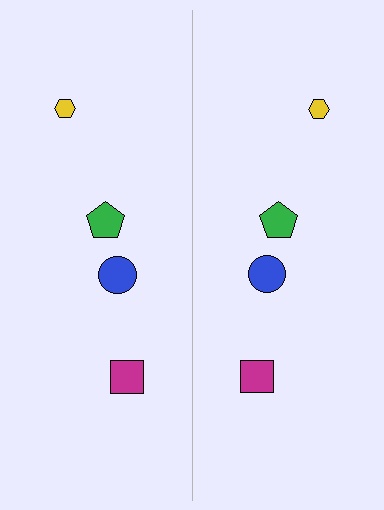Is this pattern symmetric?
Yes, this pattern has bilateral (reflection) symmetry.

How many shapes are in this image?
There are 8 shapes in this image.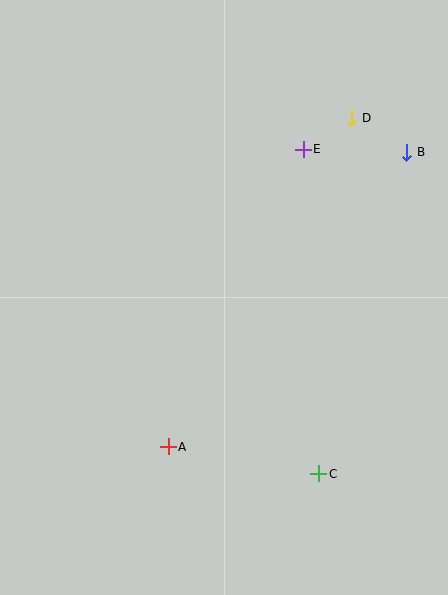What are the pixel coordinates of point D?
Point D is at (352, 118).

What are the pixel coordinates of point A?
Point A is at (168, 447).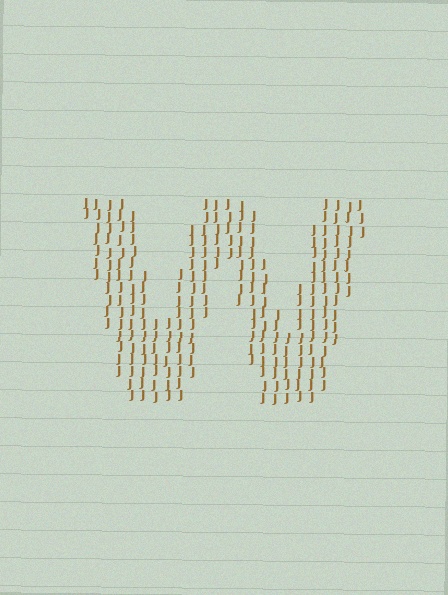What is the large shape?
The large shape is the letter W.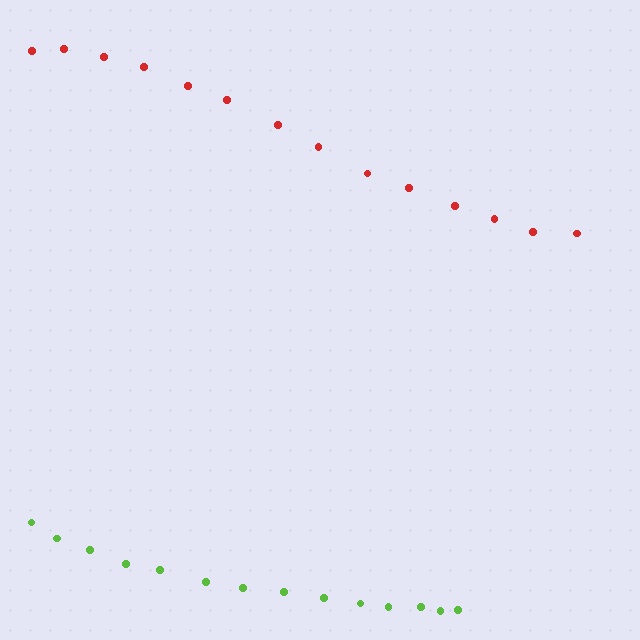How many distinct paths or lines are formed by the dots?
There are 2 distinct paths.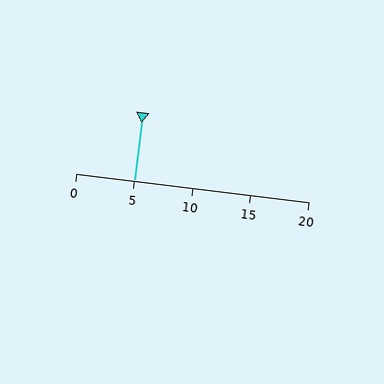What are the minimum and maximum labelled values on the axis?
The axis runs from 0 to 20.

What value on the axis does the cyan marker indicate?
The marker indicates approximately 5.